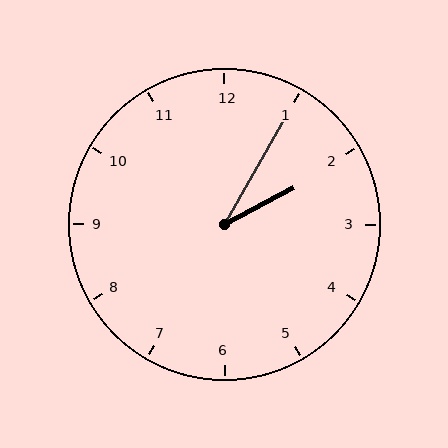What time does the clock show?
2:05.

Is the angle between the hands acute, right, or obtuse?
It is acute.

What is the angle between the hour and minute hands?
Approximately 32 degrees.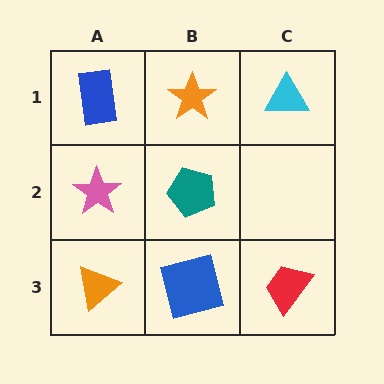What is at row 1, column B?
An orange star.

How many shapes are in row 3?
3 shapes.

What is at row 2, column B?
A teal pentagon.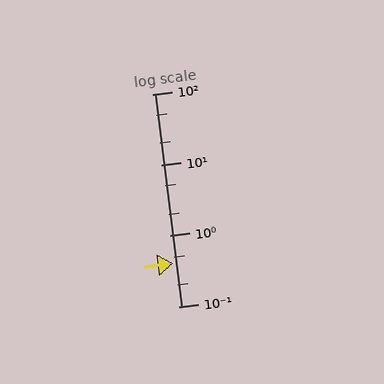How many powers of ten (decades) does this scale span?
The scale spans 3 decades, from 0.1 to 100.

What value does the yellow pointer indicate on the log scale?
The pointer indicates approximately 0.41.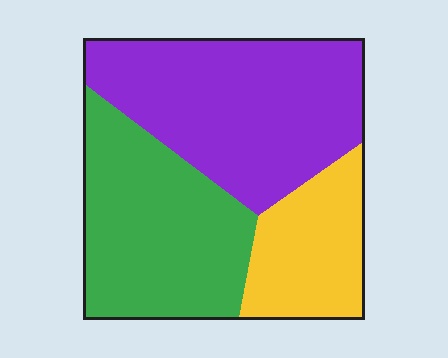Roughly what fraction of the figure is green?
Green covers 36% of the figure.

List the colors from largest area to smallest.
From largest to smallest: purple, green, yellow.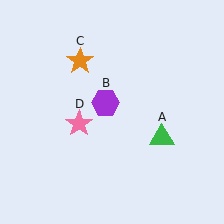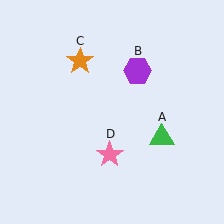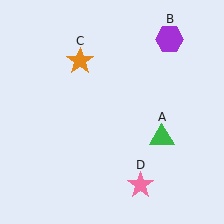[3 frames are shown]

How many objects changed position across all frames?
2 objects changed position: purple hexagon (object B), pink star (object D).